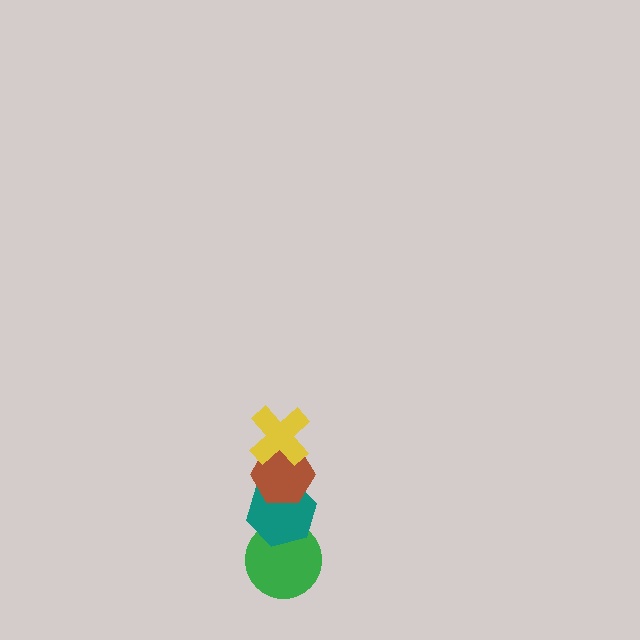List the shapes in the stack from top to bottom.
From top to bottom: the yellow cross, the brown hexagon, the teal hexagon, the green circle.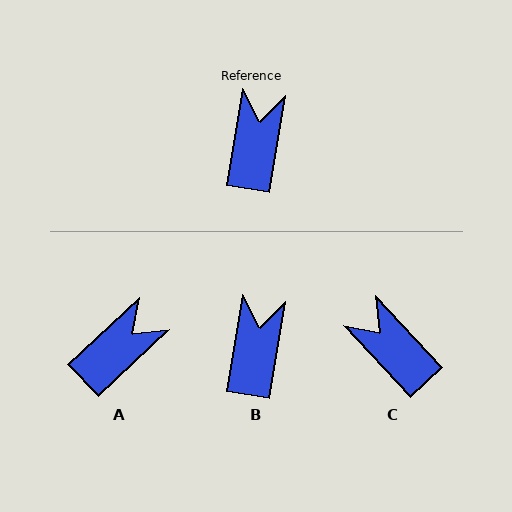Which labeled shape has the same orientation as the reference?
B.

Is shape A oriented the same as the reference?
No, it is off by about 37 degrees.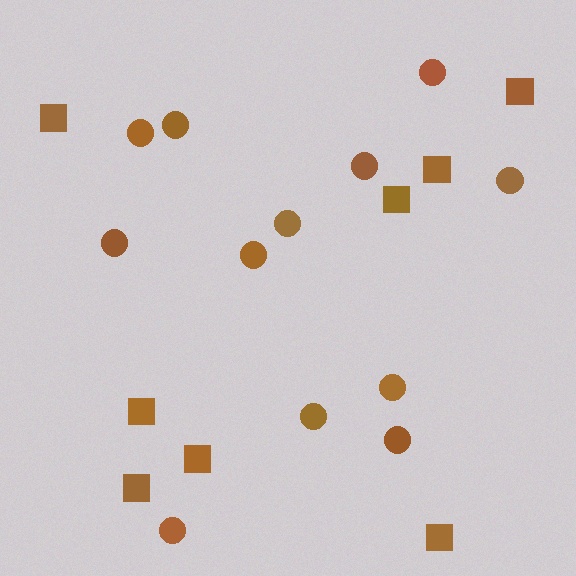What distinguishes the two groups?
There are 2 groups: one group of squares (8) and one group of circles (12).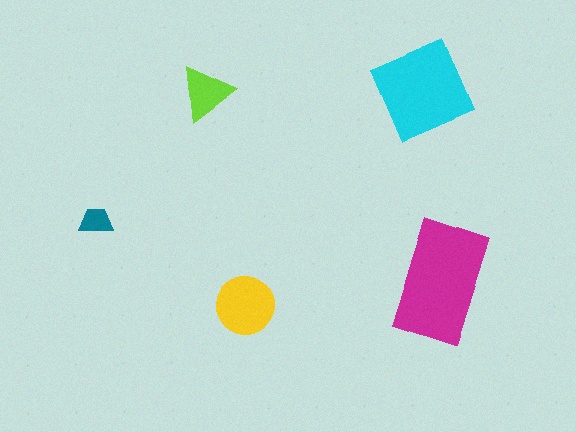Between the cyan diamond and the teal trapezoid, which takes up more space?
The cyan diamond.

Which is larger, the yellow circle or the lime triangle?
The yellow circle.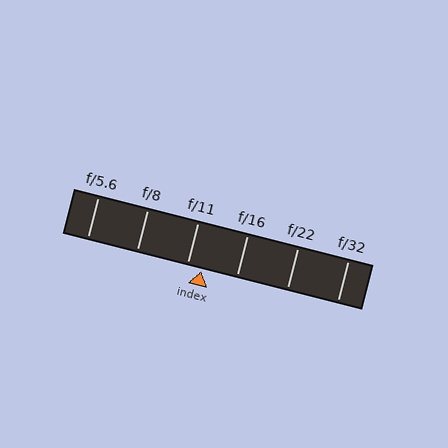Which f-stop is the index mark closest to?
The index mark is closest to f/11.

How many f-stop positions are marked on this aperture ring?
There are 6 f-stop positions marked.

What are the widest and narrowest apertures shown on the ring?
The widest aperture shown is f/5.6 and the narrowest is f/32.